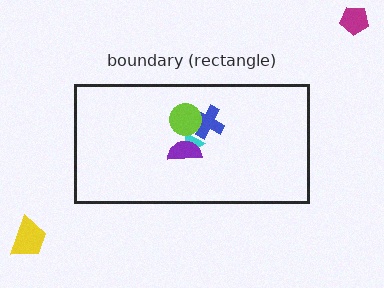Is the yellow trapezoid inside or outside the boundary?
Outside.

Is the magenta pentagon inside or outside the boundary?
Outside.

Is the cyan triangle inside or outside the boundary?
Inside.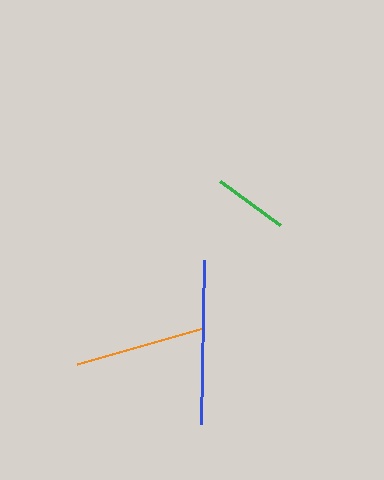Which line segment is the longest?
The blue line is the longest at approximately 164 pixels.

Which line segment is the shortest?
The green line is the shortest at approximately 74 pixels.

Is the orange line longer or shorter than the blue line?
The blue line is longer than the orange line.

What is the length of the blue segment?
The blue segment is approximately 164 pixels long.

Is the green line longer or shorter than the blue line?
The blue line is longer than the green line.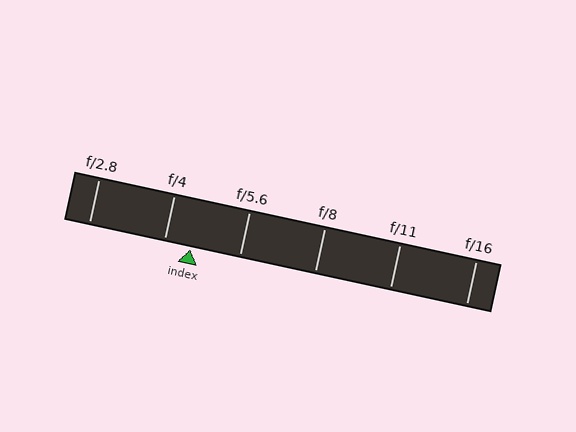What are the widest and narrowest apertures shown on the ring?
The widest aperture shown is f/2.8 and the narrowest is f/16.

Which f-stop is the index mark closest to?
The index mark is closest to f/4.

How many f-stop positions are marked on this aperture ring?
There are 6 f-stop positions marked.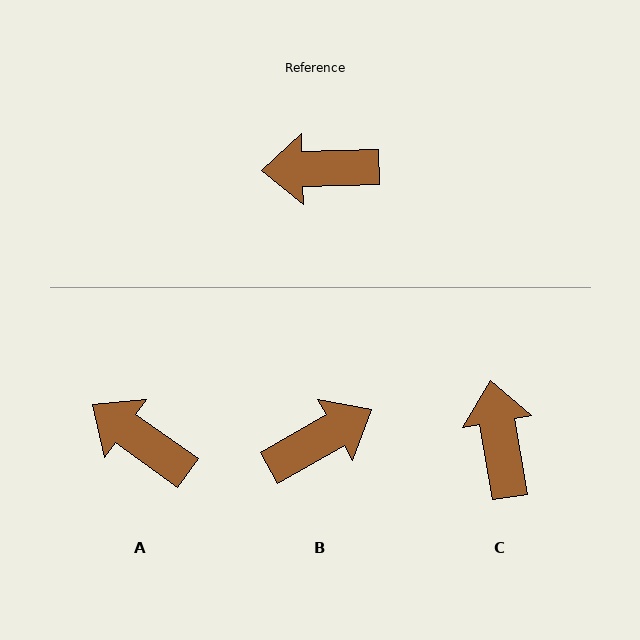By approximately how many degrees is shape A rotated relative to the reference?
Approximately 37 degrees clockwise.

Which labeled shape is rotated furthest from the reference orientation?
B, about 152 degrees away.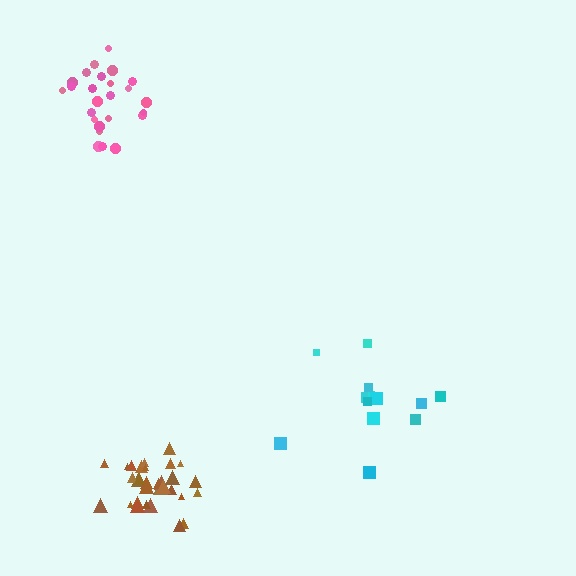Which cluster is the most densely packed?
Brown.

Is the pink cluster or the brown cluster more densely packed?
Brown.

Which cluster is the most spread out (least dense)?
Cyan.